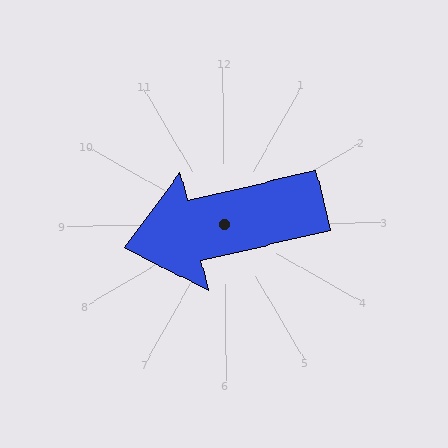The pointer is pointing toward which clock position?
Roughly 9 o'clock.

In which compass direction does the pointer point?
West.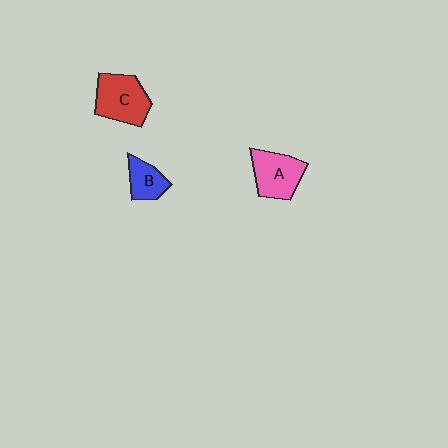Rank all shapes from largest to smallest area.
From largest to smallest: C (red), A (pink), B (blue).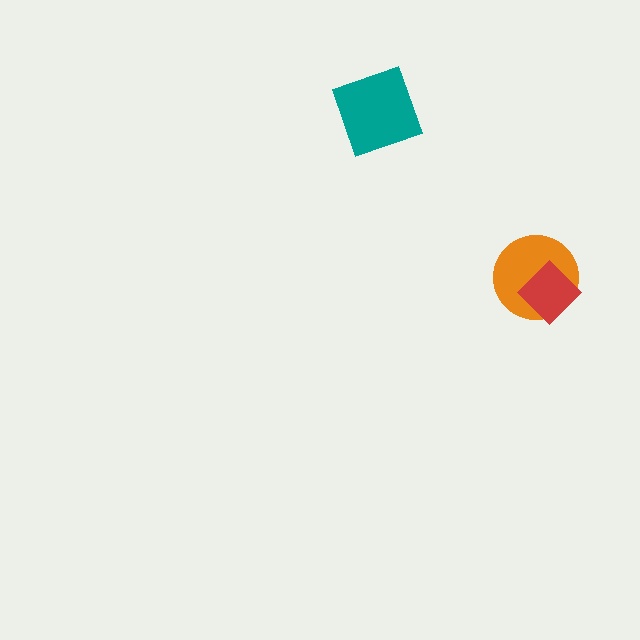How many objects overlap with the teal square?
0 objects overlap with the teal square.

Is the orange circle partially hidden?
Yes, it is partially covered by another shape.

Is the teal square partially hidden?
No, no other shape covers it.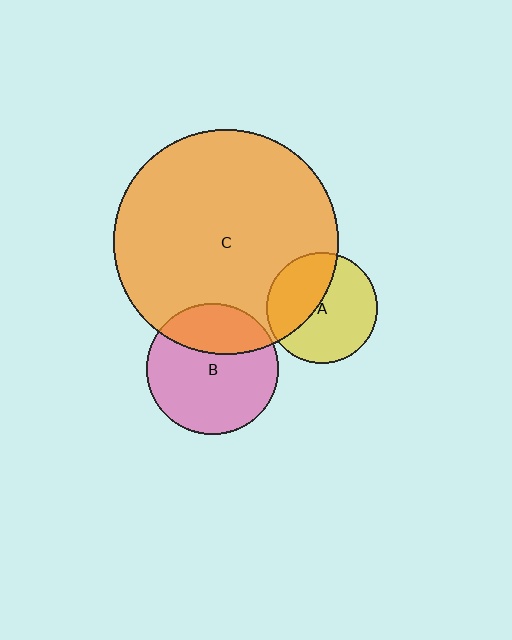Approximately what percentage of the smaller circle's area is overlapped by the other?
Approximately 40%.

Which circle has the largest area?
Circle C (orange).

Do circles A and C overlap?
Yes.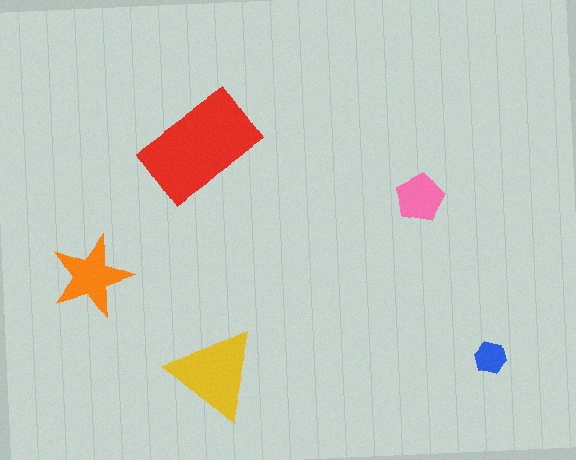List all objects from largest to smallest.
The red rectangle, the yellow triangle, the orange star, the pink pentagon, the blue hexagon.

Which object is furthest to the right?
The blue hexagon is rightmost.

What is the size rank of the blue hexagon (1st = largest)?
5th.